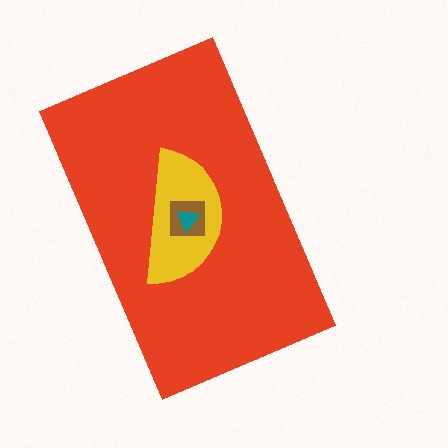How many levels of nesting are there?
4.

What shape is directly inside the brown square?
The teal triangle.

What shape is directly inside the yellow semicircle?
The brown square.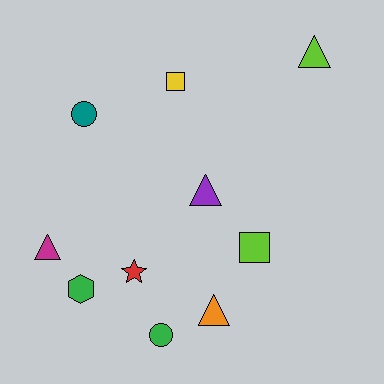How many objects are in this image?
There are 10 objects.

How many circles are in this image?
There are 2 circles.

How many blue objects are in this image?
There are no blue objects.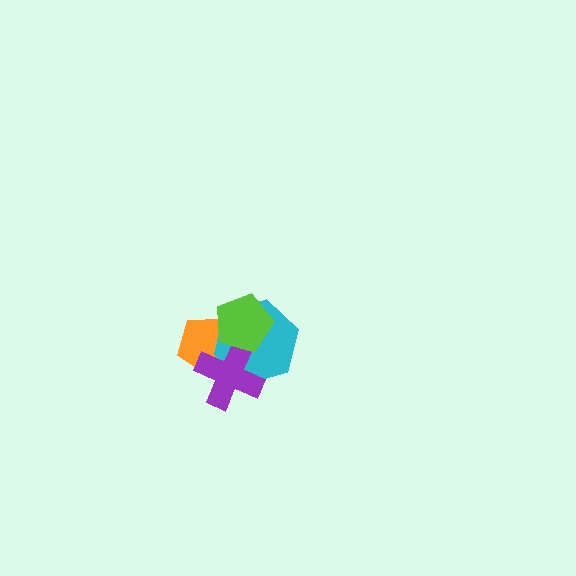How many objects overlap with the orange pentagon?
3 objects overlap with the orange pentagon.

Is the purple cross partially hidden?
Yes, it is partially covered by another shape.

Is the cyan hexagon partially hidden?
Yes, it is partially covered by another shape.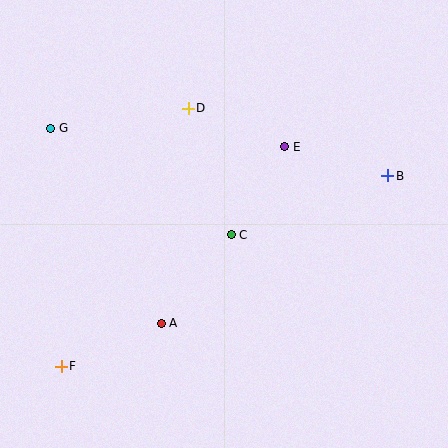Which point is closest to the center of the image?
Point C at (231, 235) is closest to the center.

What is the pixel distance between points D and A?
The distance between D and A is 217 pixels.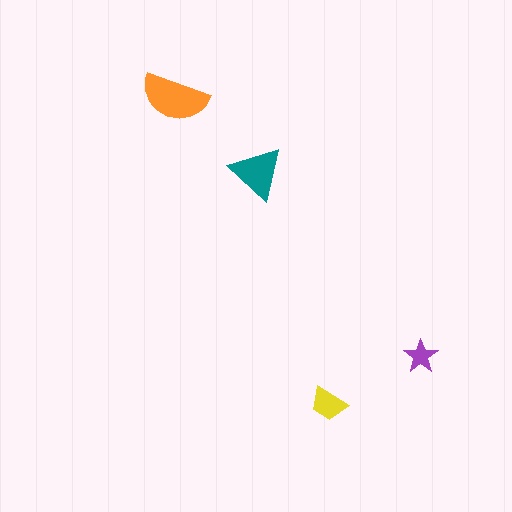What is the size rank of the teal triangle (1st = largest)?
2nd.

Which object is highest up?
The orange semicircle is topmost.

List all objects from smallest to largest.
The purple star, the yellow trapezoid, the teal triangle, the orange semicircle.